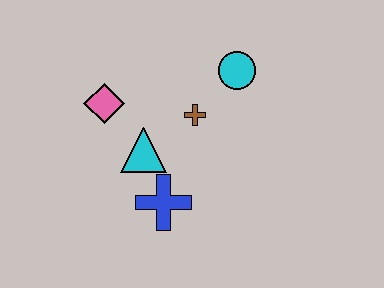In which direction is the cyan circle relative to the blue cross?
The cyan circle is above the blue cross.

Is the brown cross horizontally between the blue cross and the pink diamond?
No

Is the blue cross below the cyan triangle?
Yes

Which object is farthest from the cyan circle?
The blue cross is farthest from the cyan circle.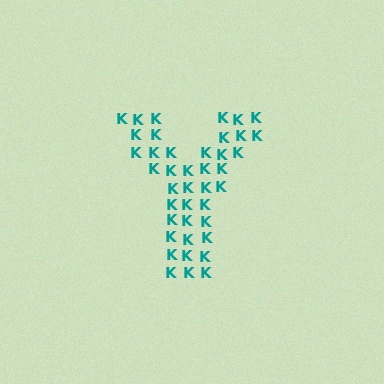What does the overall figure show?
The overall figure shows the letter Y.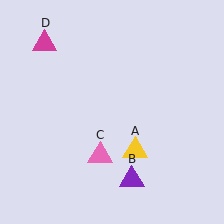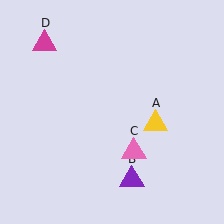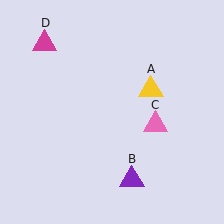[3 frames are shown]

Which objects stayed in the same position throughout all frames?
Purple triangle (object B) and magenta triangle (object D) remained stationary.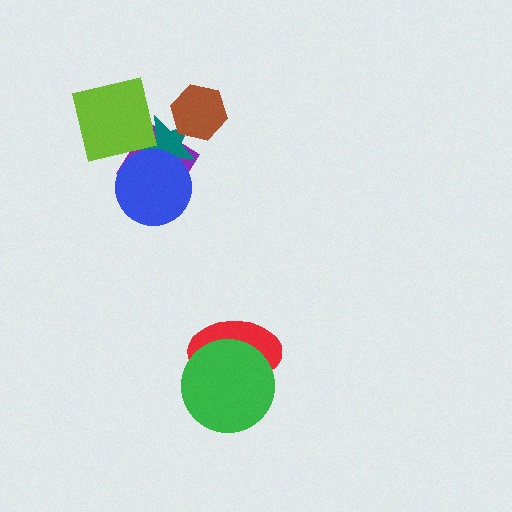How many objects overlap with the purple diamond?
3 objects overlap with the purple diamond.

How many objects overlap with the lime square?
2 objects overlap with the lime square.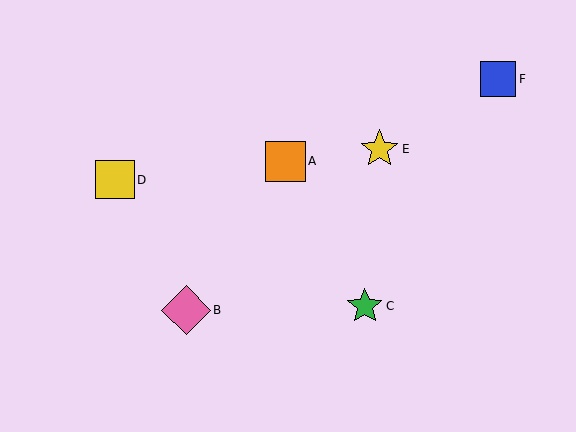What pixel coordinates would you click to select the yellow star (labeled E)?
Click at (379, 149) to select the yellow star E.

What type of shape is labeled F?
Shape F is a blue square.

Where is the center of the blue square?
The center of the blue square is at (498, 79).